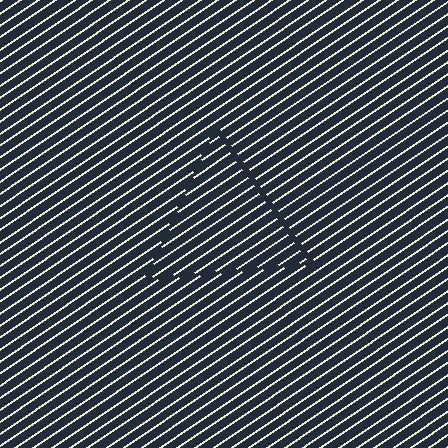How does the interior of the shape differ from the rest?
The interior of the shape contains the same grating, shifted by half a period — the contour is defined by the phase discontinuity where line-ends from the inner and outer gratings abut.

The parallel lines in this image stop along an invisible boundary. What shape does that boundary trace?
An illusory triangle. The interior of the shape contains the same grating, shifted by half a period — the contour is defined by the phase discontinuity where line-ends from the inner and outer gratings abut.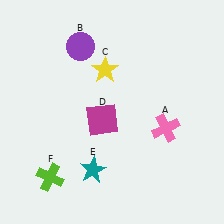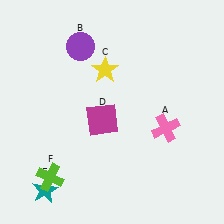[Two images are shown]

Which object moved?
The teal star (E) moved left.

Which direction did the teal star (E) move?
The teal star (E) moved left.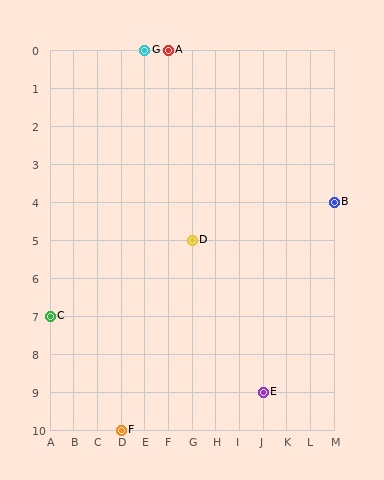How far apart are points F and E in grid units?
Points F and E are 6 columns and 1 row apart (about 6.1 grid units diagonally).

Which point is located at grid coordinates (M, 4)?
Point B is at (M, 4).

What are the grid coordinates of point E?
Point E is at grid coordinates (J, 9).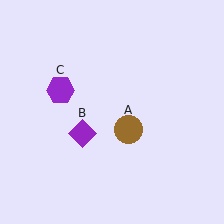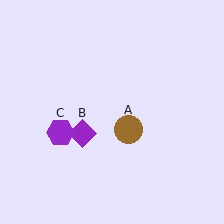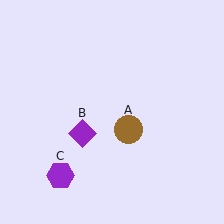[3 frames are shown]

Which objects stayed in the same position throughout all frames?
Brown circle (object A) and purple diamond (object B) remained stationary.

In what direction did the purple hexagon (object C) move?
The purple hexagon (object C) moved down.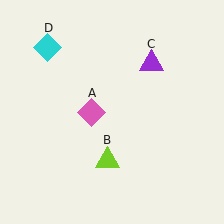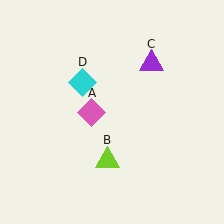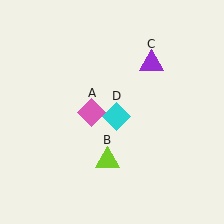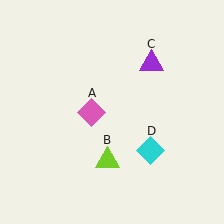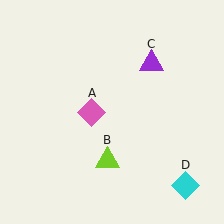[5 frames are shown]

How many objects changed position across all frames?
1 object changed position: cyan diamond (object D).